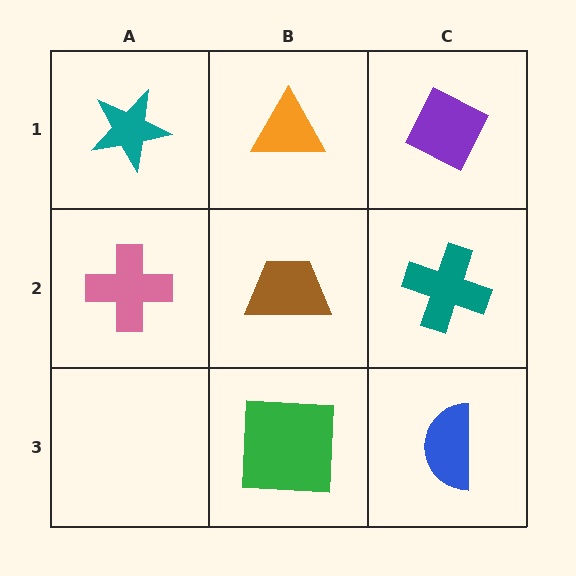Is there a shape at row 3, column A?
No, that cell is empty.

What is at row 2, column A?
A pink cross.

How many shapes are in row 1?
3 shapes.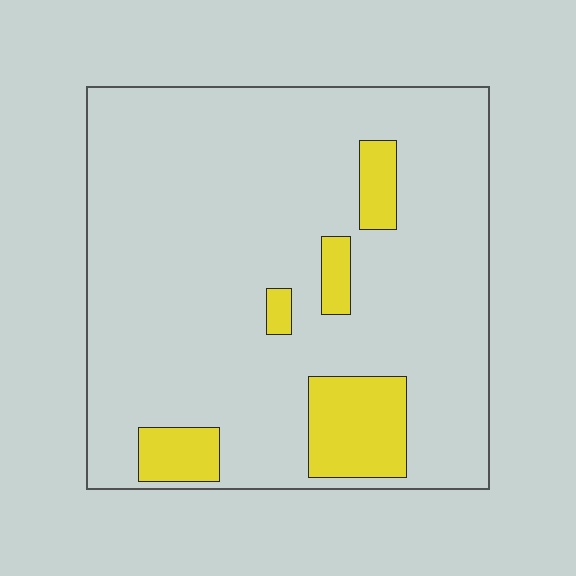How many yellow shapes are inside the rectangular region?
5.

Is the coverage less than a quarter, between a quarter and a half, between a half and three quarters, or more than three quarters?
Less than a quarter.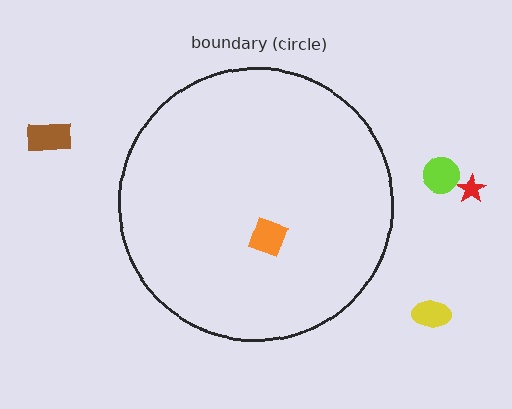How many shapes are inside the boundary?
1 inside, 4 outside.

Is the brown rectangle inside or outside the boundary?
Outside.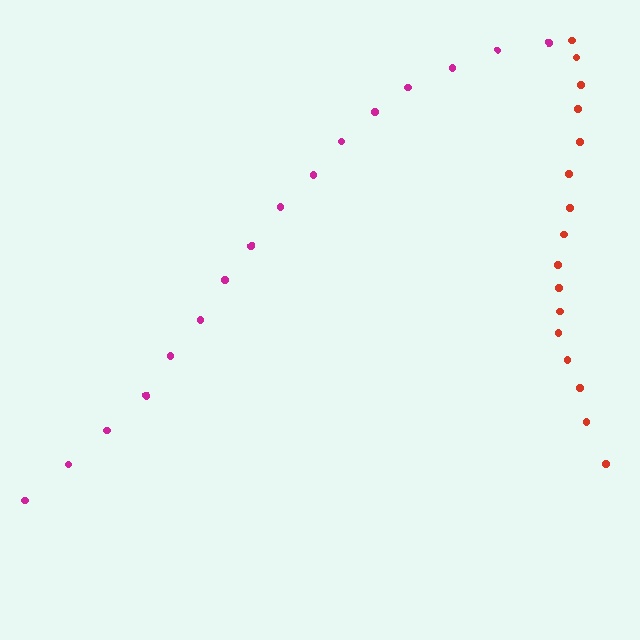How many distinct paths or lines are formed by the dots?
There are 2 distinct paths.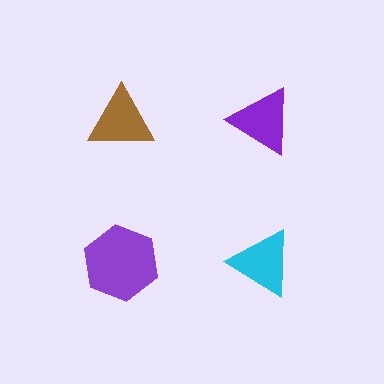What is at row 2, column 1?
A purple hexagon.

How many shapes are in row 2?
2 shapes.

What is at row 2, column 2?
A cyan triangle.